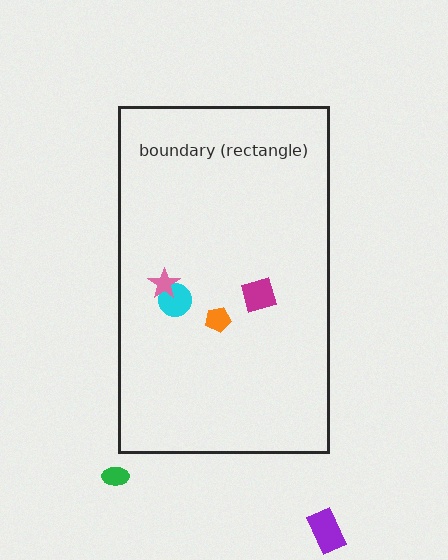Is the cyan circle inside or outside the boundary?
Inside.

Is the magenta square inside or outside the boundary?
Inside.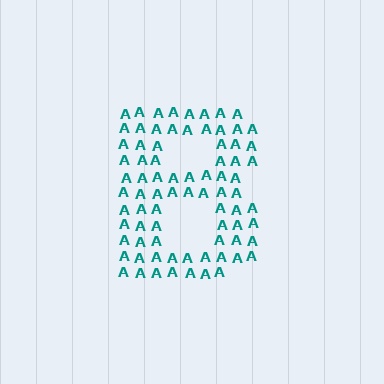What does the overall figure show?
The overall figure shows the letter B.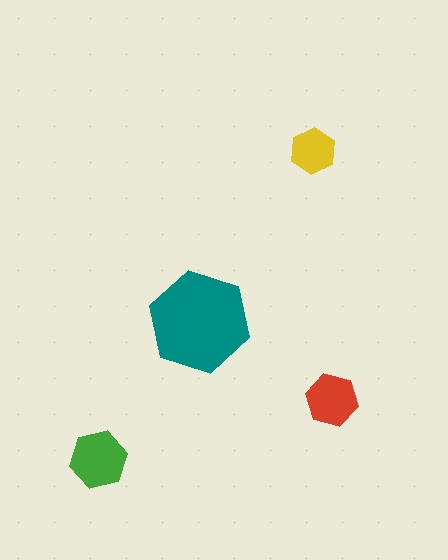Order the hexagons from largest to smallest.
the teal one, the green one, the red one, the yellow one.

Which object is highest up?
The yellow hexagon is topmost.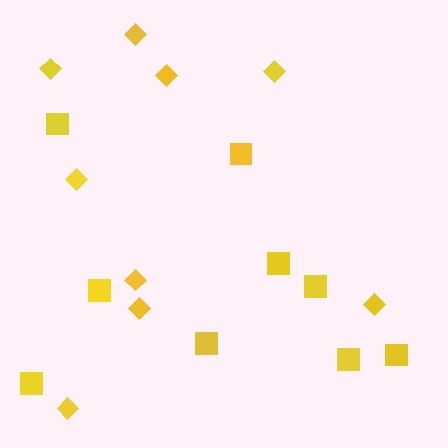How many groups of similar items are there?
There are 2 groups: one group of squares (9) and one group of diamonds (9).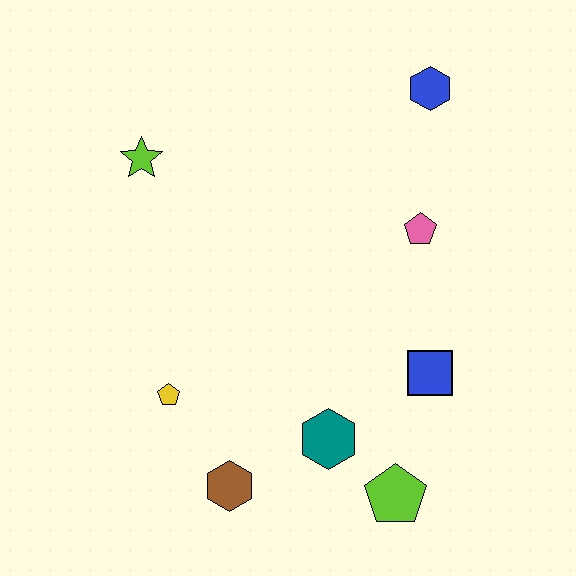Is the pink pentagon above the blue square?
Yes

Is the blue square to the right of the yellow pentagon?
Yes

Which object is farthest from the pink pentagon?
The brown hexagon is farthest from the pink pentagon.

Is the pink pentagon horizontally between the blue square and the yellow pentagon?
Yes